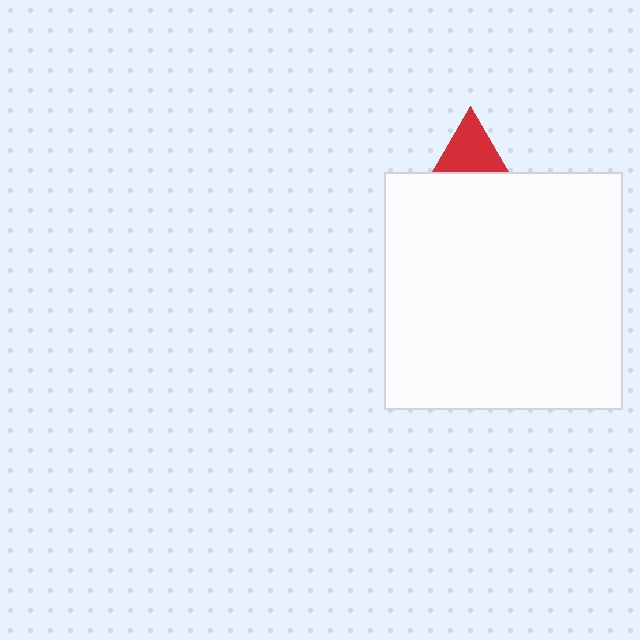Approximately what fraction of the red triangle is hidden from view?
Roughly 63% of the red triangle is hidden behind the white square.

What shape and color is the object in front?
The object in front is a white square.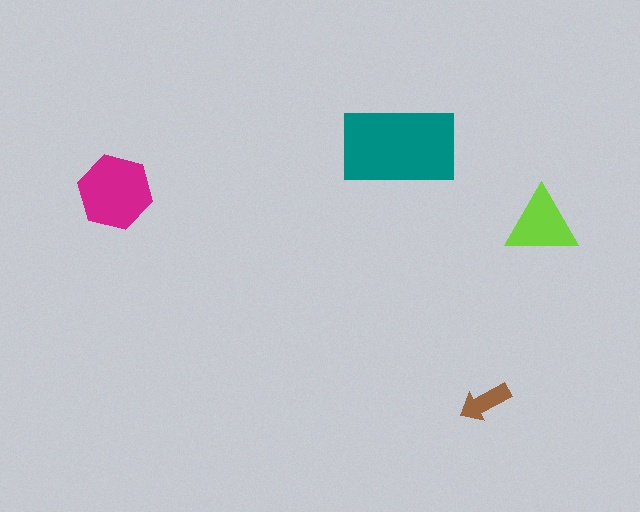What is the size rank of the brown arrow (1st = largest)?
4th.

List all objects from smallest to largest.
The brown arrow, the lime triangle, the magenta hexagon, the teal rectangle.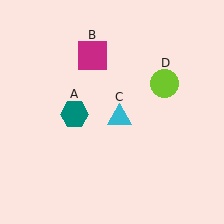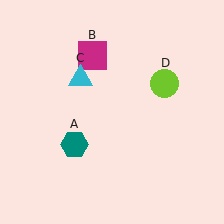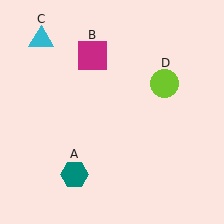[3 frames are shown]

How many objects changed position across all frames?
2 objects changed position: teal hexagon (object A), cyan triangle (object C).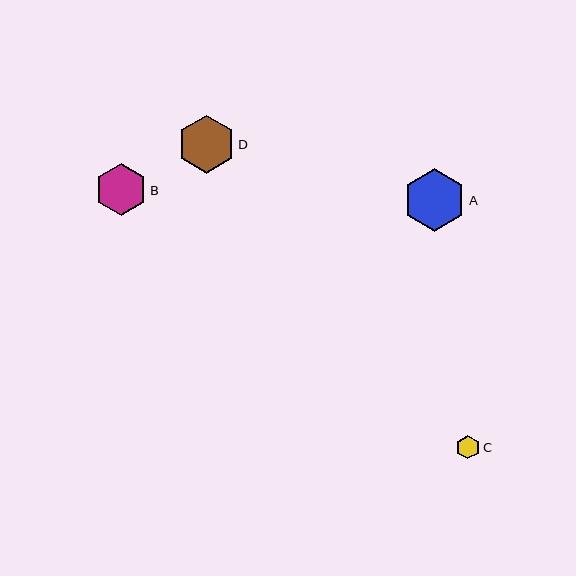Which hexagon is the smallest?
Hexagon C is the smallest with a size of approximately 23 pixels.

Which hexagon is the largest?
Hexagon A is the largest with a size of approximately 63 pixels.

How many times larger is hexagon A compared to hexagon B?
Hexagon A is approximately 1.2 times the size of hexagon B.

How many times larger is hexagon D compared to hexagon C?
Hexagon D is approximately 2.5 times the size of hexagon C.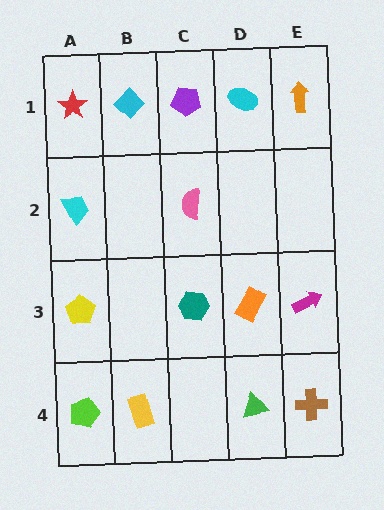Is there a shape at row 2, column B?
No, that cell is empty.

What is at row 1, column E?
An orange arrow.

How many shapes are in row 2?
2 shapes.